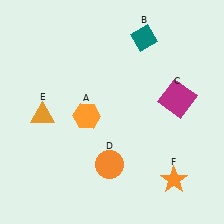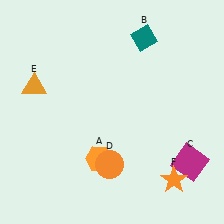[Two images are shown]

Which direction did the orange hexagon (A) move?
The orange hexagon (A) moved down.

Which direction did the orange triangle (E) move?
The orange triangle (E) moved up.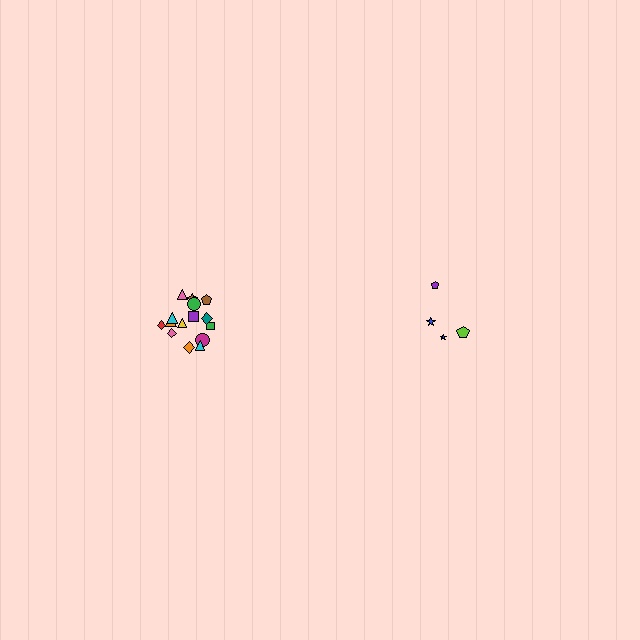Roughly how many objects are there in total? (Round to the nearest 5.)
Roughly 20 objects in total.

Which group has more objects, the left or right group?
The left group.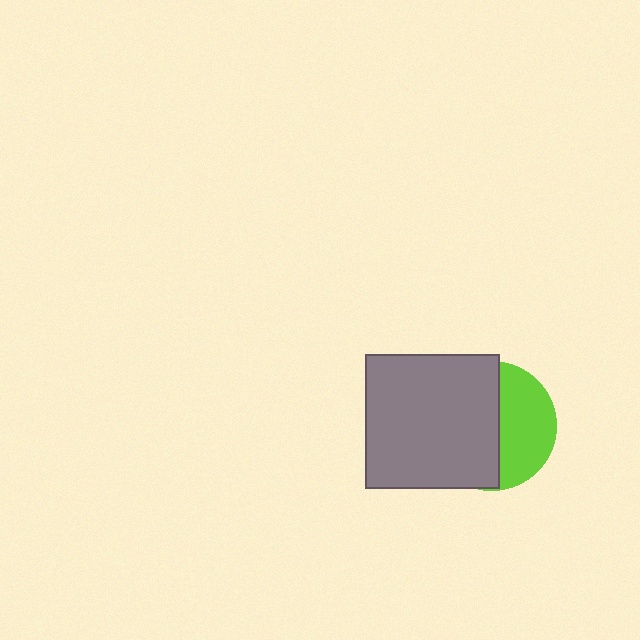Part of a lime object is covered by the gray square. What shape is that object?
It is a circle.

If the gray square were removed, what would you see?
You would see the complete lime circle.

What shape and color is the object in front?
The object in front is a gray square.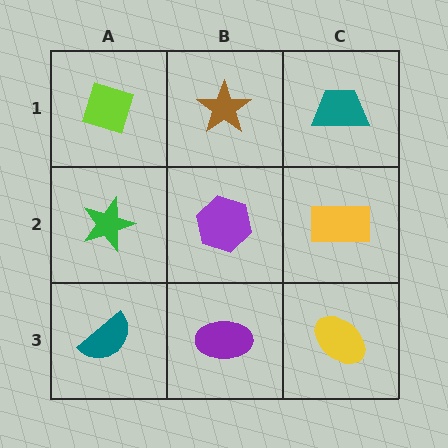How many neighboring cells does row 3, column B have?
3.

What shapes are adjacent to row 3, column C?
A yellow rectangle (row 2, column C), a purple ellipse (row 3, column B).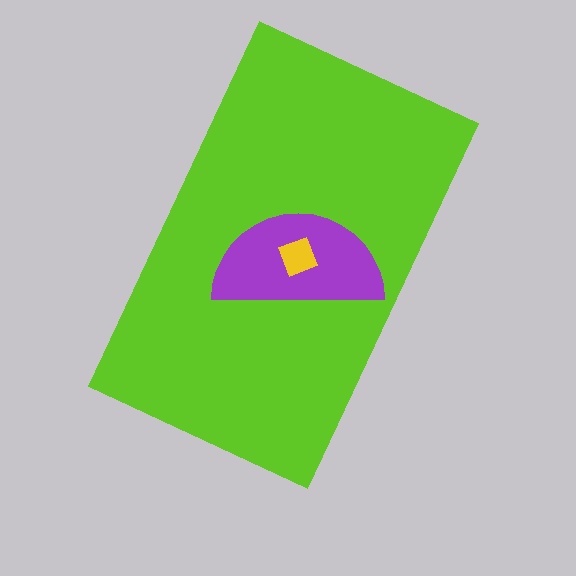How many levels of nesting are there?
3.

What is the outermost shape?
The lime rectangle.